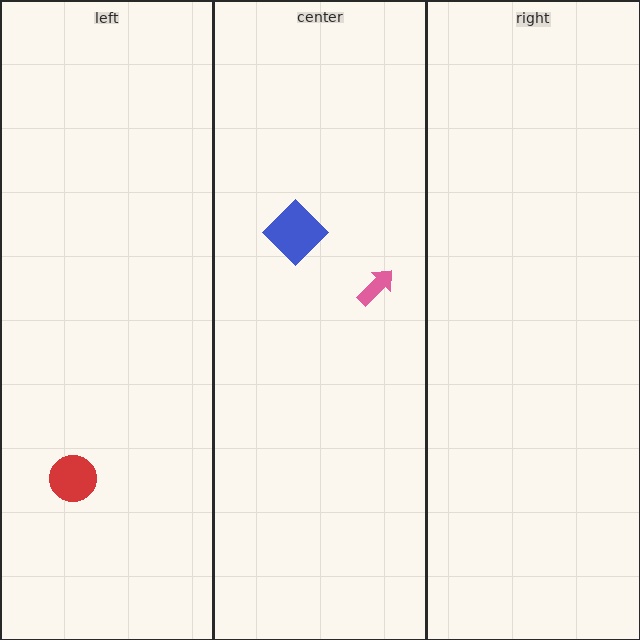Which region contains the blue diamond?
The center region.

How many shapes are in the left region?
1.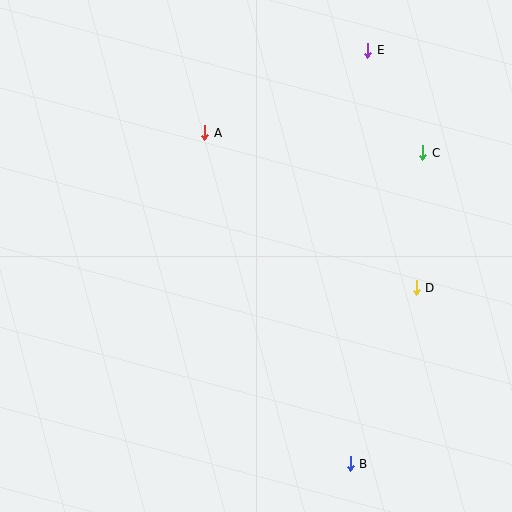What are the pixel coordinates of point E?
Point E is at (368, 50).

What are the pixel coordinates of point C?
Point C is at (423, 153).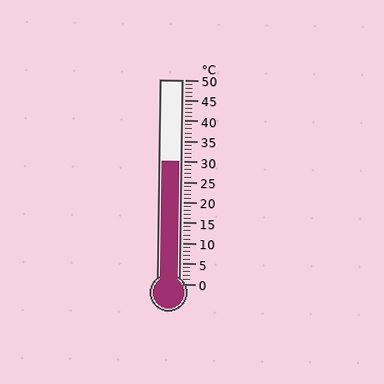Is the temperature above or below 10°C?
The temperature is above 10°C.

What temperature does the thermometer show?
The thermometer shows approximately 30°C.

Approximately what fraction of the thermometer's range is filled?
The thermometer is filled to approximately 60% of its range.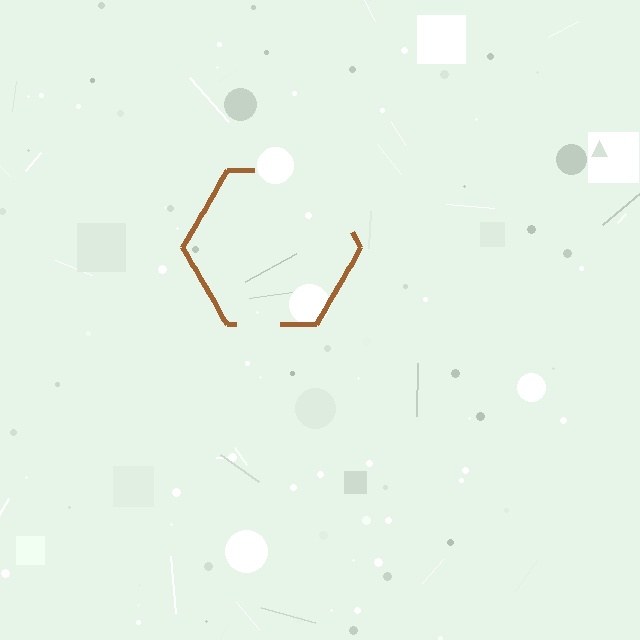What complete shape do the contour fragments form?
The contour fragments form a hexagon.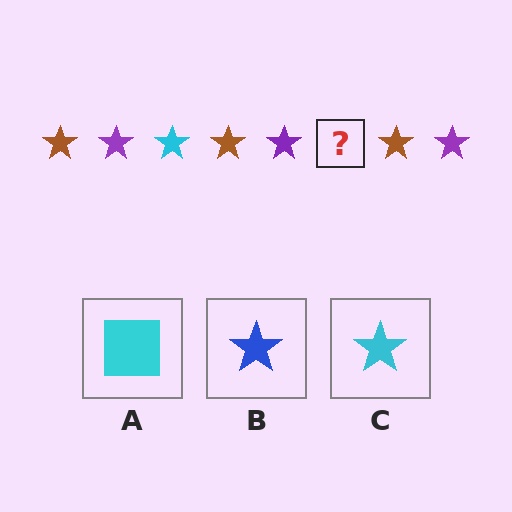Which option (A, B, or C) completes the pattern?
C.